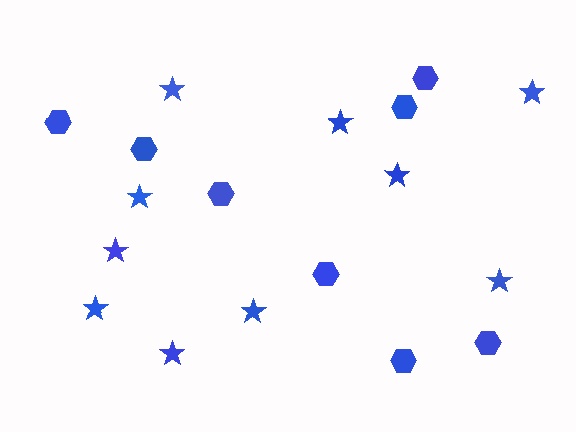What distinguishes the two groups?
There are 2 groups: one group of hexagons (8) and one group of stars (10).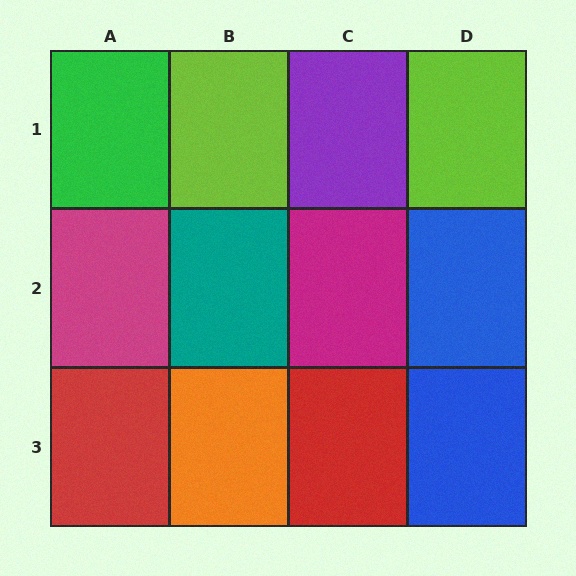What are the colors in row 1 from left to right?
Green, lime, purple, lime.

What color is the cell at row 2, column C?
Magenta.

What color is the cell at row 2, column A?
Magenta.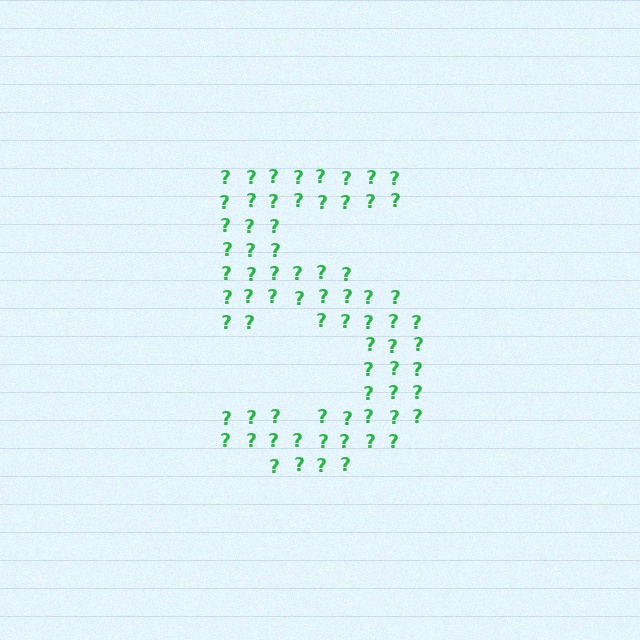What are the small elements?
The small elements are question marks.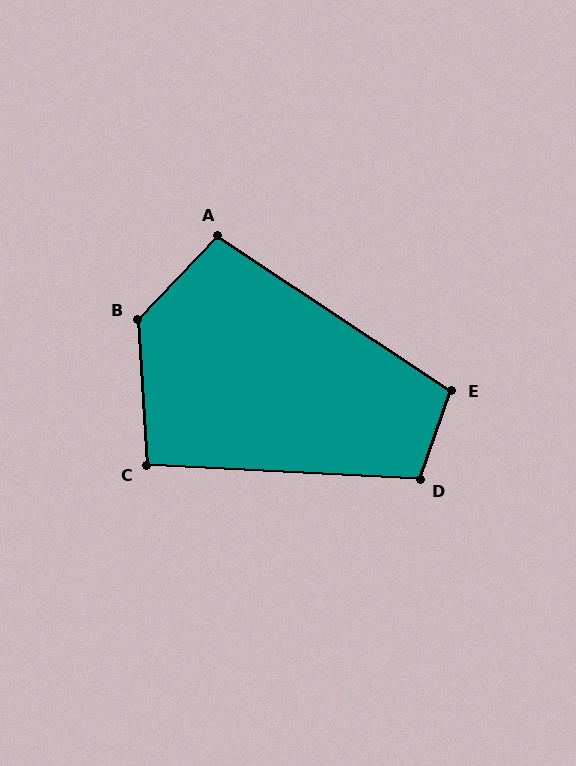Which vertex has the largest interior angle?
B, at approximately 133 degrees.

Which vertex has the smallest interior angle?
C, at approximately 97 degrees.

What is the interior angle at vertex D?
Approximately 106 degrees (obtuse).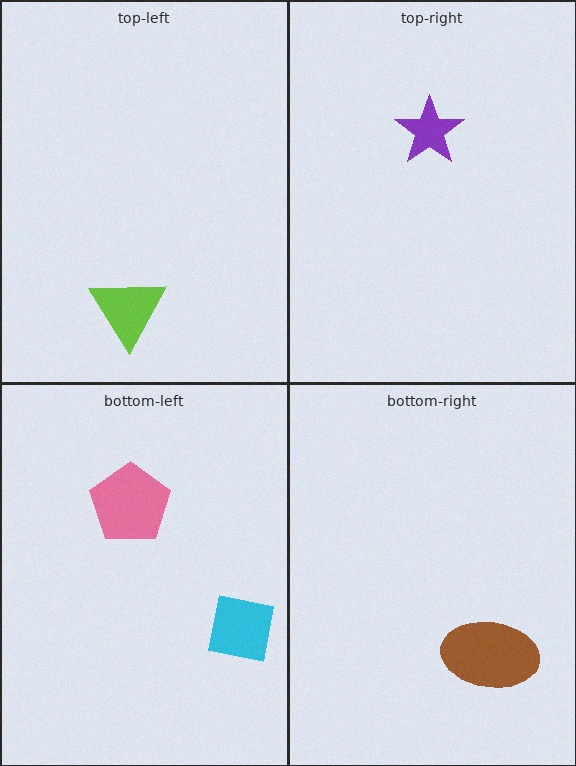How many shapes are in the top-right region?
1.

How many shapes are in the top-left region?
1.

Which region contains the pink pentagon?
The bottom-left region.